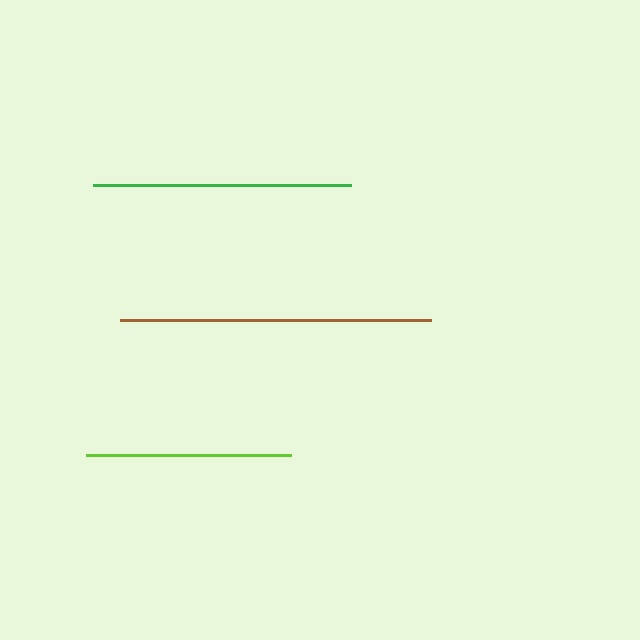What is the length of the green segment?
The green segment is approximately 257 pixels long.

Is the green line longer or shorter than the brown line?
The brown line is longer than the green line.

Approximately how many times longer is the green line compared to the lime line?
The green line is approximately 1.3 times the length of the lime line.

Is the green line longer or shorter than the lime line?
The green line is longer than the lime line.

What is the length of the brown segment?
The brown segment is approximately 312 pixels long.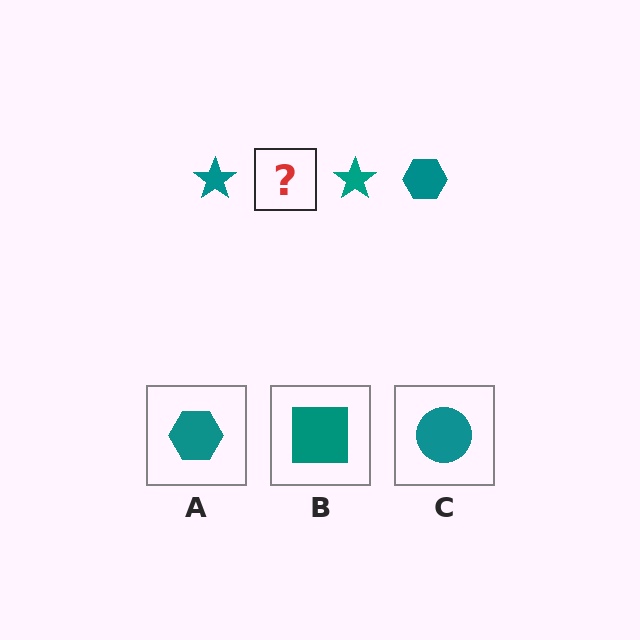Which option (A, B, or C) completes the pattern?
A.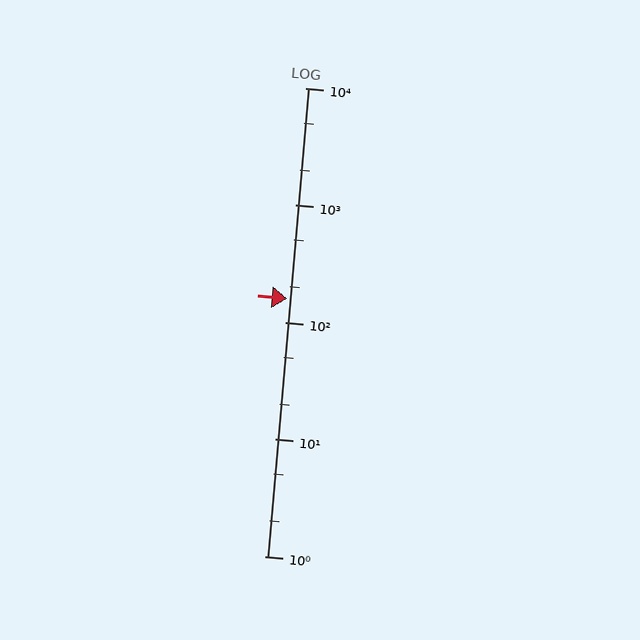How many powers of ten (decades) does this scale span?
The scale spans 4 decades, from 1 to 10000.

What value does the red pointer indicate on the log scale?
The pointer indicates approximately 160.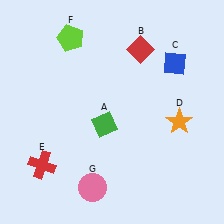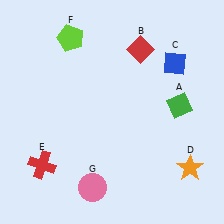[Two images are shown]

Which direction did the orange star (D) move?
The orange star (D) moved down.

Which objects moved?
The objects that moved are: the green diamond (A), the orange star (D).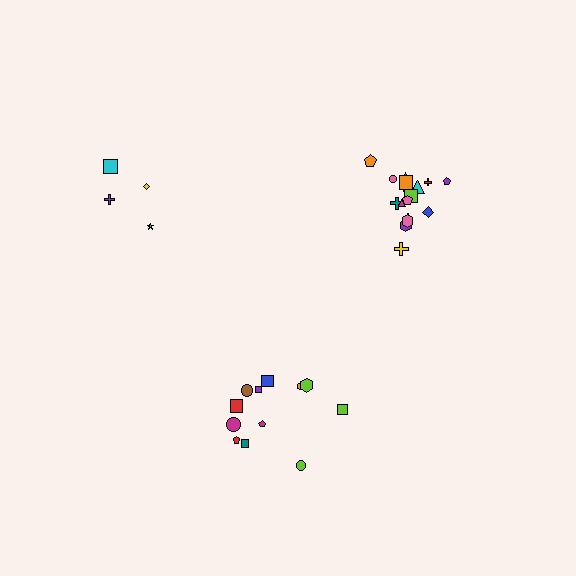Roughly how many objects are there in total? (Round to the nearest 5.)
Roughly 35 objects in total.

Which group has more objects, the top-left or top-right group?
The top-right group.